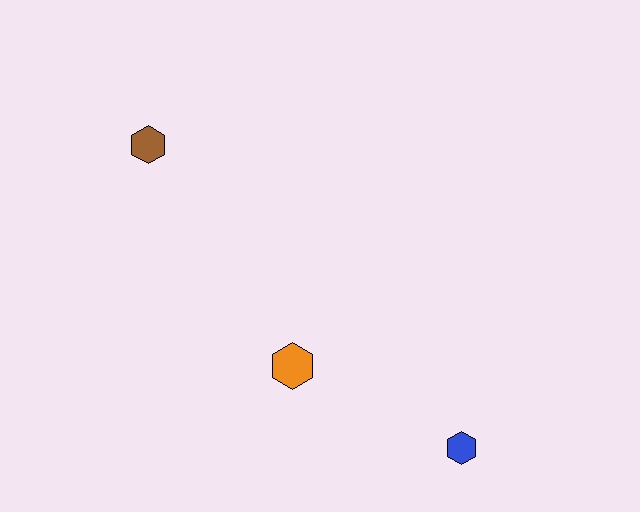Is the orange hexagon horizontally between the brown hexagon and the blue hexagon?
Yes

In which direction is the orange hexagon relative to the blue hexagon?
The orange hexagon is to the left of the blue hexagon.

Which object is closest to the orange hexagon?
The blue hexagon is closest to the orange hexagon.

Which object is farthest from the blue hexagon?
The brown hexagon is farthest from the blue hexagon.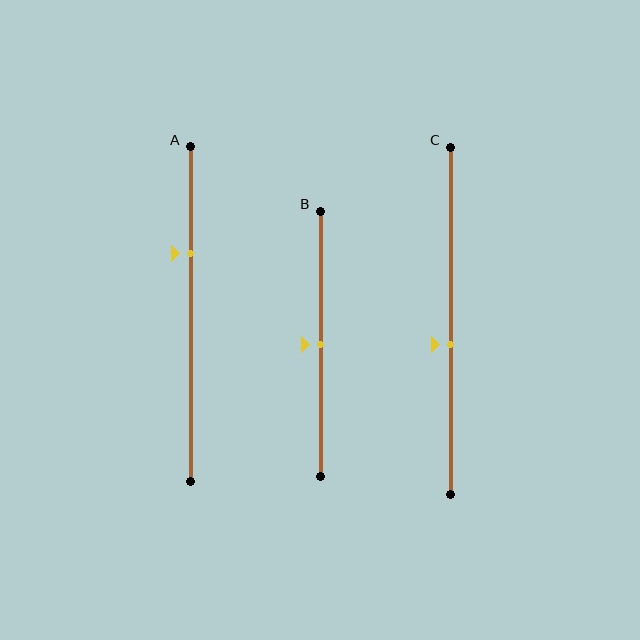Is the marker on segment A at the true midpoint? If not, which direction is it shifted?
No, the marker on segment A is shifted upward by about 18% of the segment length.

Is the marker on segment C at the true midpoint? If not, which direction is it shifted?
No, the marker on segment C is shifted downward by about 7% of the segment length.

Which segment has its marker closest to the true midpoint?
Segment B has its marker closest to the true midpoint.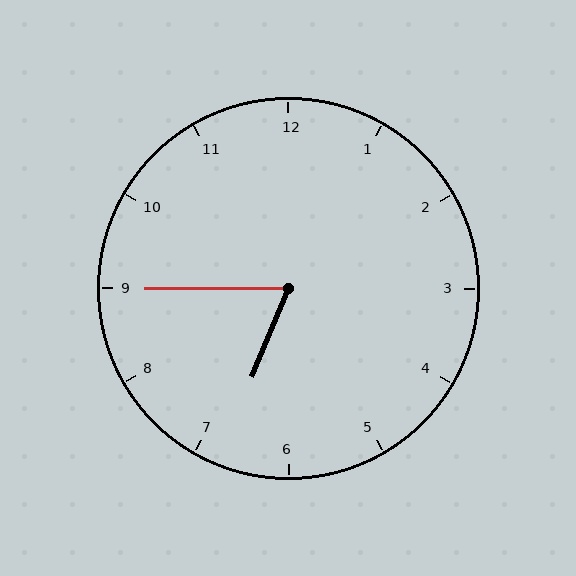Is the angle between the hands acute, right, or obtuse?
It is acute.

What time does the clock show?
6:45.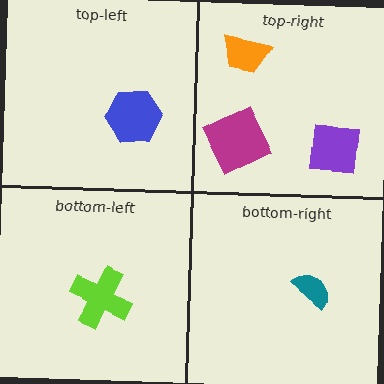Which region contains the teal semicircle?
The bottom-right region.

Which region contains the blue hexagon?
The top-left region.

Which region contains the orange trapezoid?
The top-right region.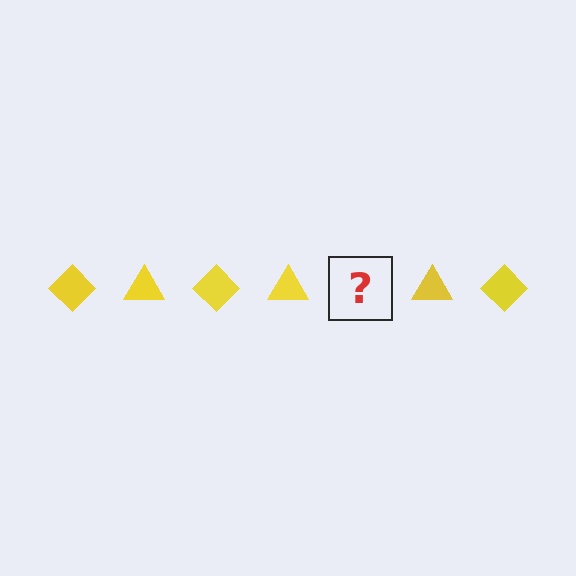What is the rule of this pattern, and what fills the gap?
The rule is that the pattern cycles through diamond, triangle shapes in yellow. The gap should be filled with a yellow diamond.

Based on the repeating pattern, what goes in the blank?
The blank should be a yellow diamond.